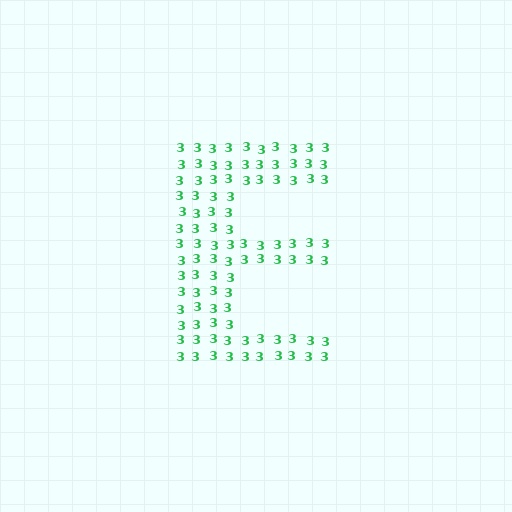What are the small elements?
The small elements are digit 3's.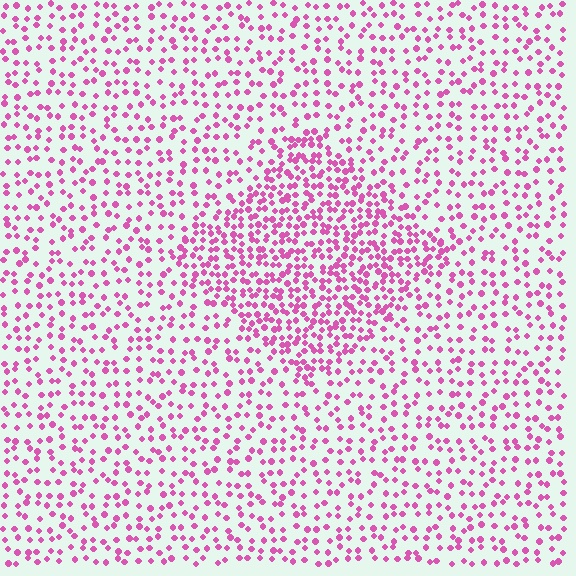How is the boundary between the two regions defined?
The boundary is defined by a change in element density (approximately 2.0x ratio). All elements are the same color, size, and shape.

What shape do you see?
I see a diamond.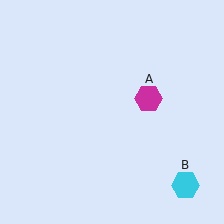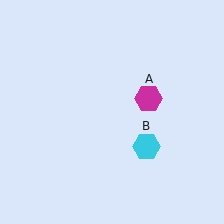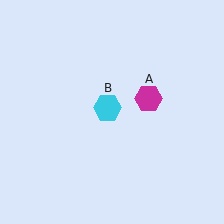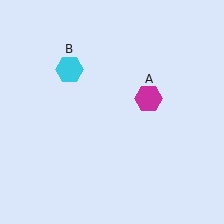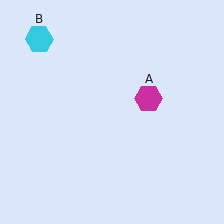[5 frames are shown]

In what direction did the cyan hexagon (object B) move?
The cyan hexagon (object B) moved up and to the left.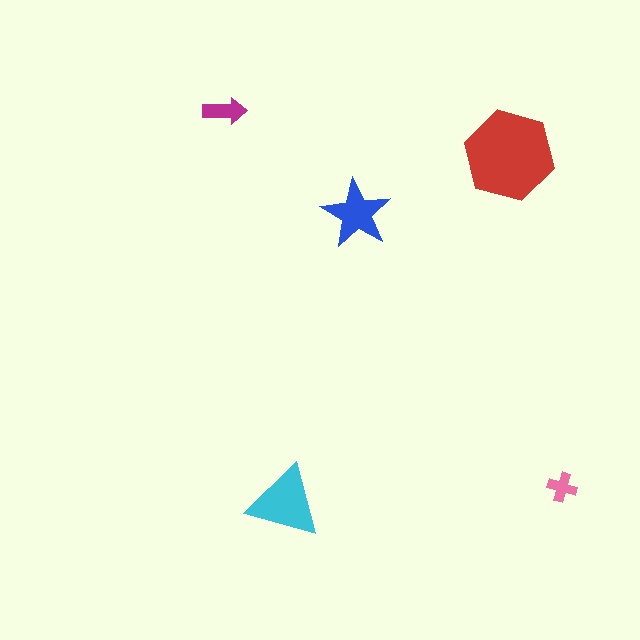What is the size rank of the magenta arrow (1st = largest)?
4th.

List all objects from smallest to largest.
The pink cross, the magenta arrow, the blue star, the cyan triangle, the red hexagon.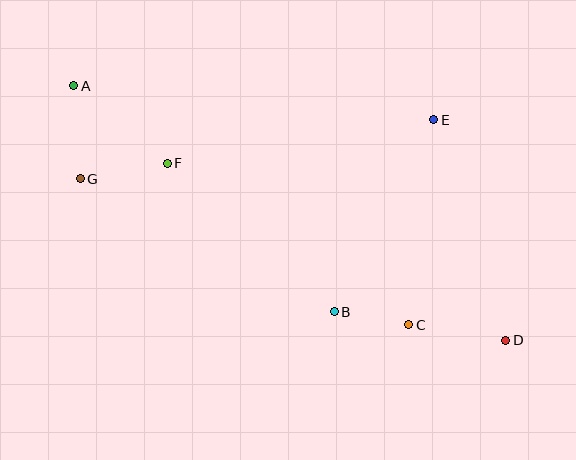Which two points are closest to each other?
Points B and C are closest to each other.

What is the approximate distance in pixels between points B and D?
The distance between B and D is approximately 174 pixels.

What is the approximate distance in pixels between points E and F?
The distance between E and F is approximately 270 pixels.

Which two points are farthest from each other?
Points A and D are farthest from each other.